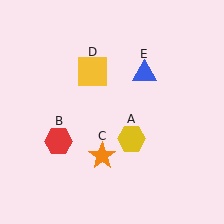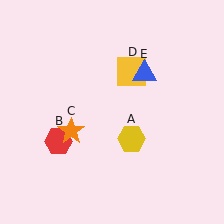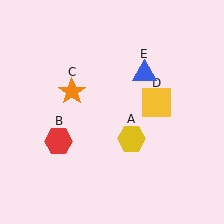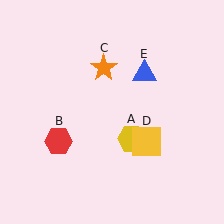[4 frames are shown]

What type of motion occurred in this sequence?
The orange star (object C), yellow square (object D) rotated clockwise around the center of the scene.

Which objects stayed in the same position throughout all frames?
Yellow hexagon (object A) and red hexagon (object B) and blue triangle (object E) remained stationary.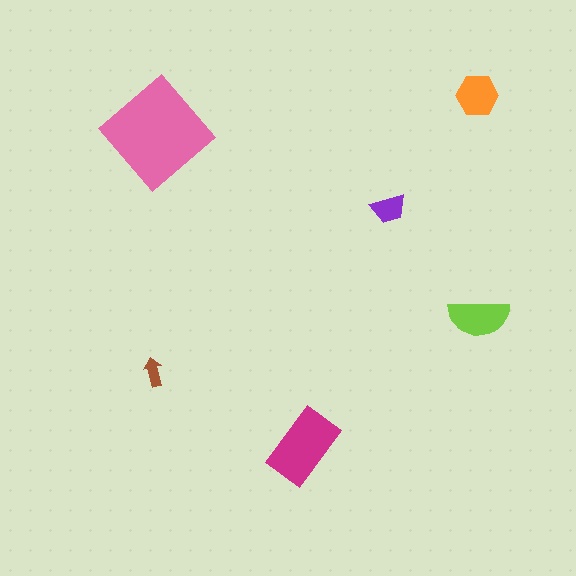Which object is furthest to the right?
The lime semicircle is rightmost.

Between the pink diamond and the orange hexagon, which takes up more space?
The pink diamond.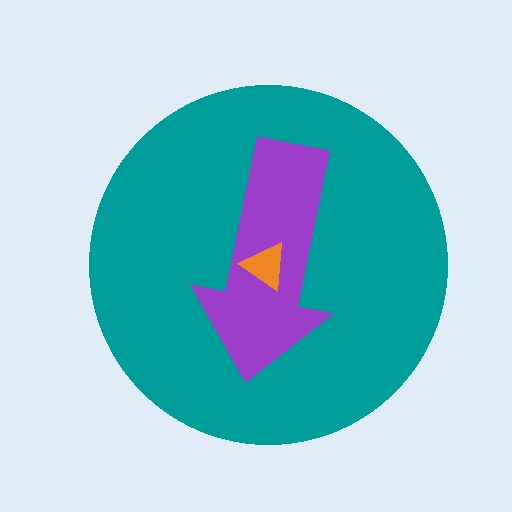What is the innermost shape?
The orange triangle.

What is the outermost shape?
The teal circle.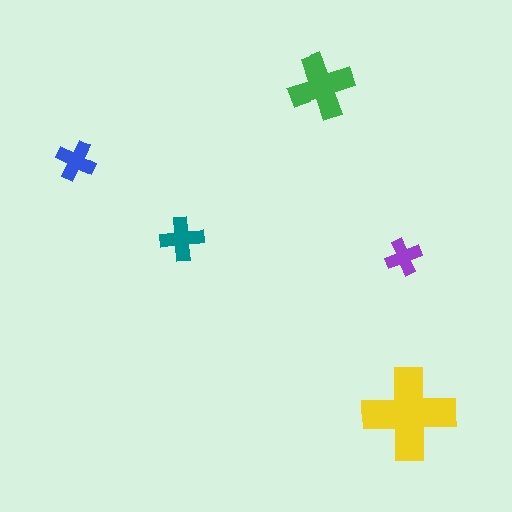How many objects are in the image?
There are 5 objects in the image.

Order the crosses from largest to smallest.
the yellow one, the green one, the teal one, the blue one, the purple one.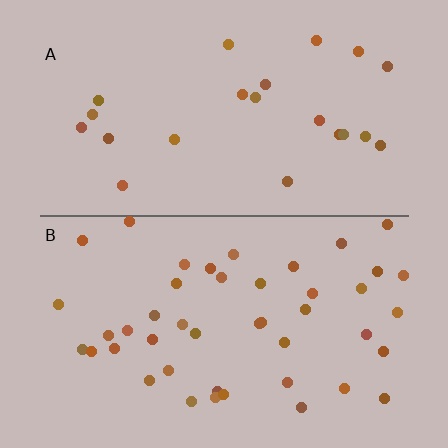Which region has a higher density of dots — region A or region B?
B (the bottom).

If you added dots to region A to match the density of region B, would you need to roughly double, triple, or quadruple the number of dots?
Approximately double.